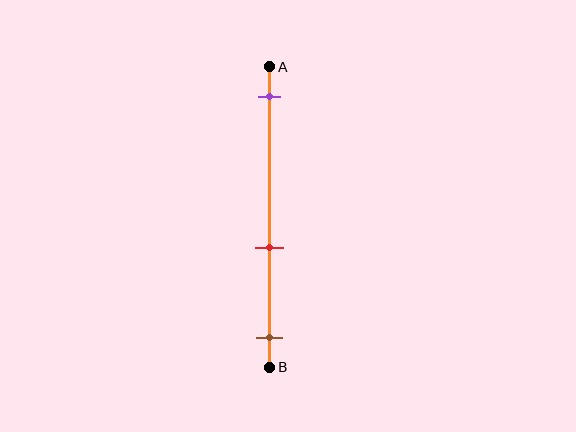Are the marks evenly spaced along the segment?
No, the marks are not evenly spaced.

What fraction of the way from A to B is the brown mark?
The brown mark is approximately 90% (0.9) of the way from A to B.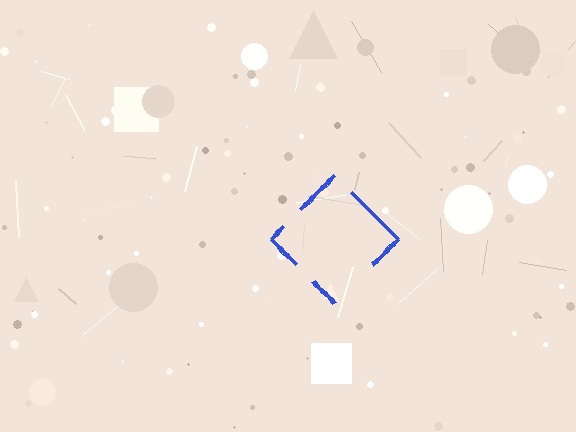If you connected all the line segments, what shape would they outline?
They would outline a diamond.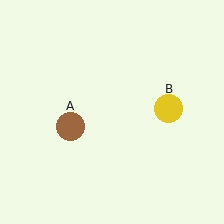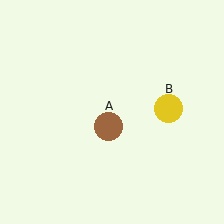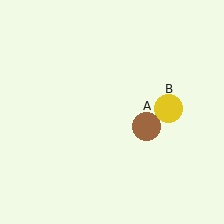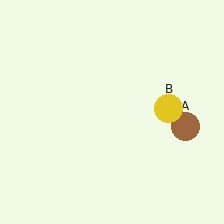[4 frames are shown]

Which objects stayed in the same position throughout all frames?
Yellow circle (object B) remained stationary.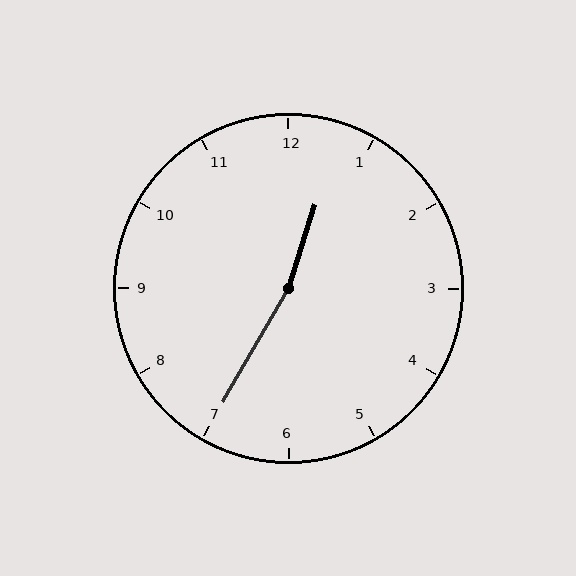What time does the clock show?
12:35.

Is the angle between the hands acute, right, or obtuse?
It is obtuse.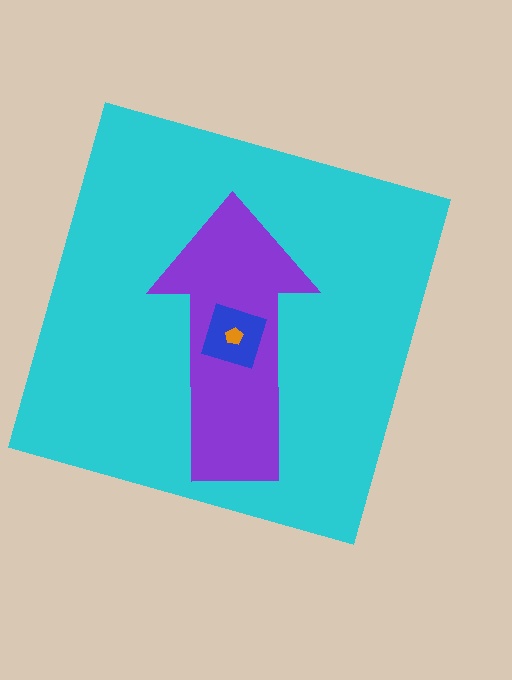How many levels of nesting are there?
4.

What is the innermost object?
The orange pentagon.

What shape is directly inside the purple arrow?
The blue diamond.